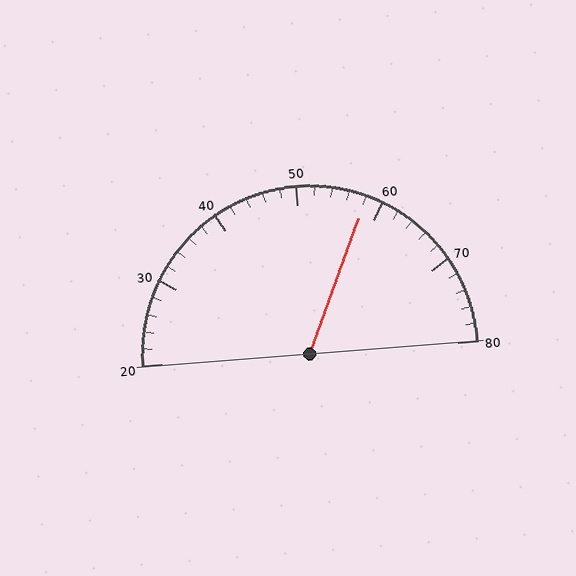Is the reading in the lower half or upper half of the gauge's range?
The reading is in the upper half of the range (20 to 80).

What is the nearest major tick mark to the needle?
The nearest major tick mark is 60.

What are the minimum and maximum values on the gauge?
The gauge ranges from 20 to 80.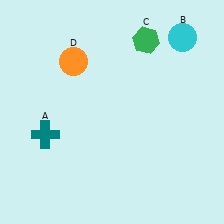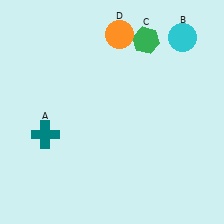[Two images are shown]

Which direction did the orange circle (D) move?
The orange circle (D) moved right.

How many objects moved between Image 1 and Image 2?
1 object moved between the two images.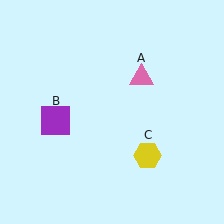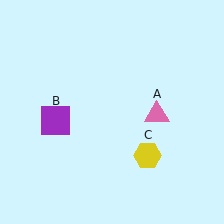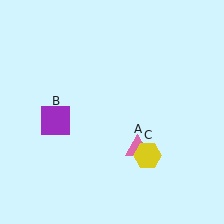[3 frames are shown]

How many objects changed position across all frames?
1 object changed position: pink triangle (object A).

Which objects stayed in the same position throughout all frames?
Purple square (object B) and yellow hexagon (object C) remained stationary.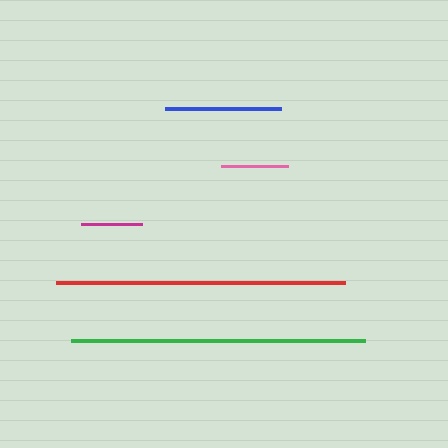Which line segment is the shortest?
The magenta line is the shortest at approximately 62 pixels.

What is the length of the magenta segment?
The magenta segment is approximately 62 pixels long.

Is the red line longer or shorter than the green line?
The green line is longer than the red line.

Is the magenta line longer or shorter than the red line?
The red line is longer than the magenta line.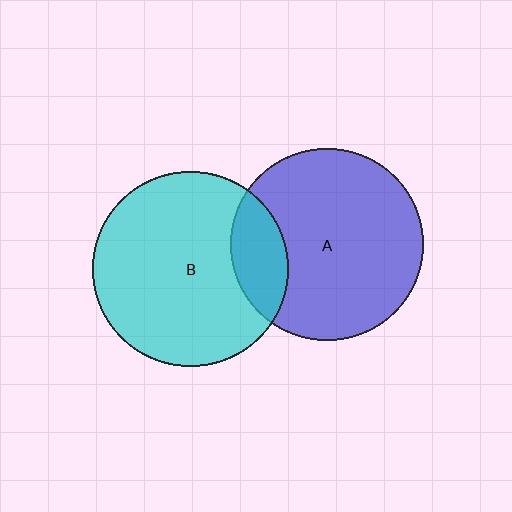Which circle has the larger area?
Circle B (cyan).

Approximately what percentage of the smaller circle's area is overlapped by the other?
Approximately 20%.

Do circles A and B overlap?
Yes.